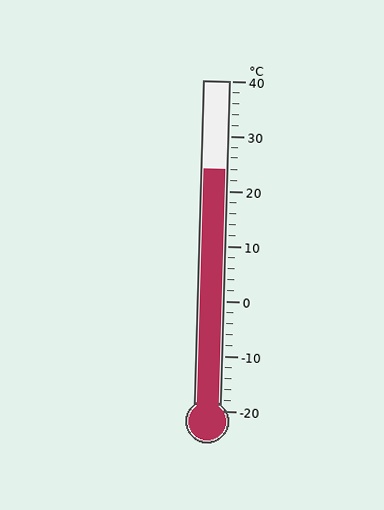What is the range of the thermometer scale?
The thermometer scale ranges from -20°C to 40°C.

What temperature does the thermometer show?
The thermometer shows approximately 24°C.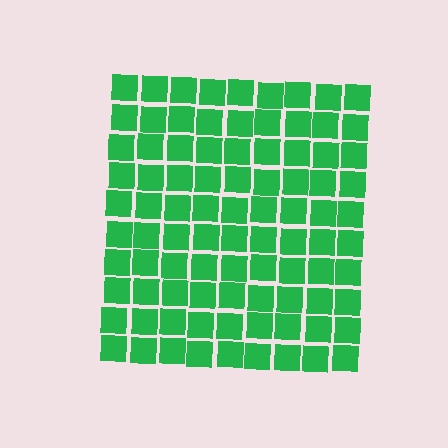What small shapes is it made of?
It is made of small squares.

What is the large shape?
The large shape is a square.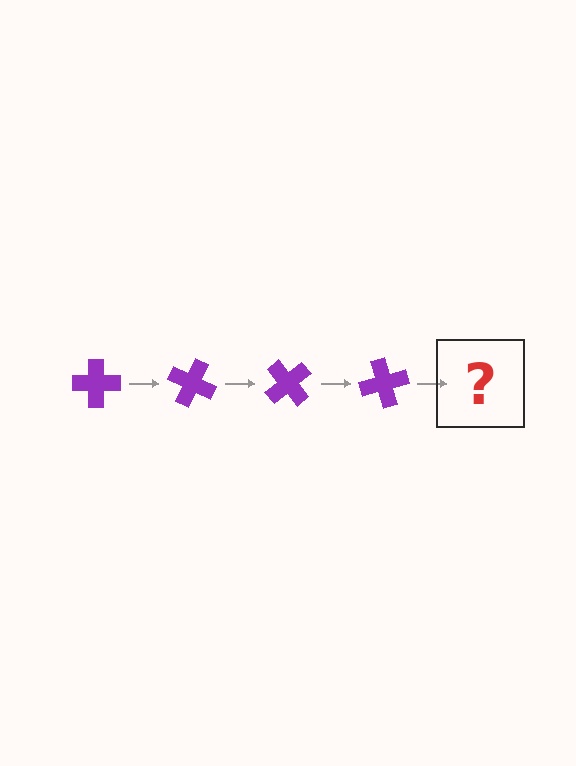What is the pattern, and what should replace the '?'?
The pattern is that the cross rotates 25 degrees each step. The '?' should be a purple cross rotated 100 degrees.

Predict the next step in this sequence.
The next step is a purple cross rotated 100 degrees.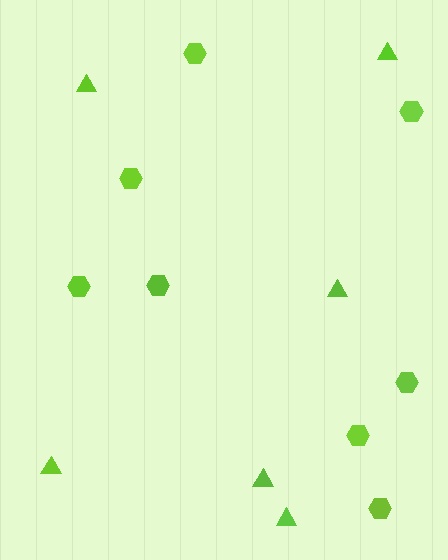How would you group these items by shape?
There are 2 groups: one group of hexagons (8) and one group of triangles (6).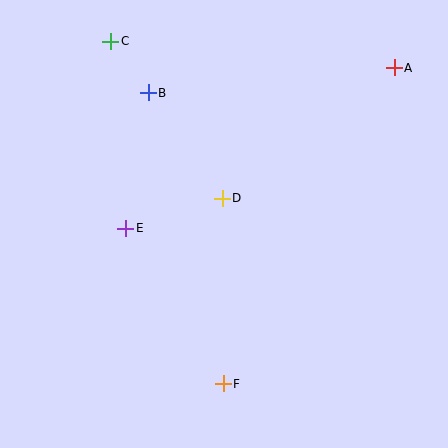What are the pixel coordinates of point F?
Point F is at (223, 384).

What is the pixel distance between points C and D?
The distance between C and D is 192 pixels.